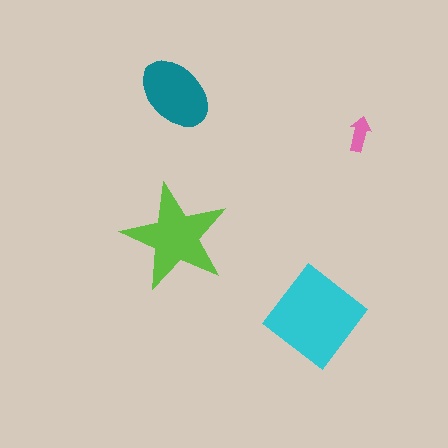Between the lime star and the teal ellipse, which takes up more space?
The lime star.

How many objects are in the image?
There are 4 objects in the image.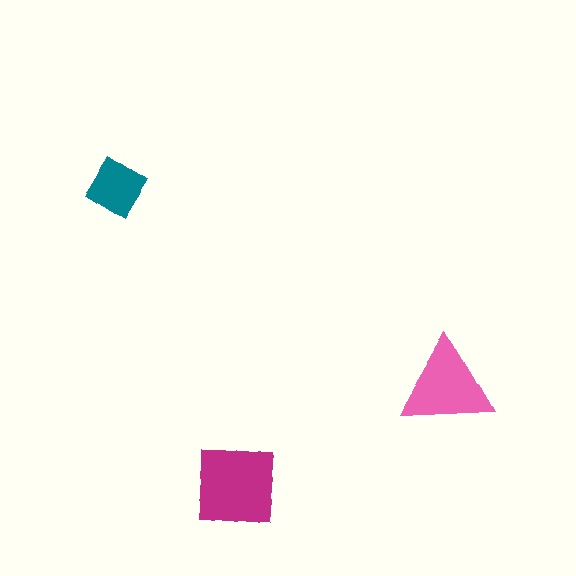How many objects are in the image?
There are 3 objects in the image.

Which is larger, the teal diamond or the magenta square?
The magenta square.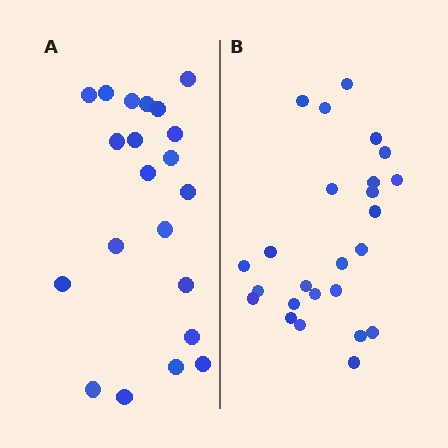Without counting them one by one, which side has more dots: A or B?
Region B (the right region) has more dots.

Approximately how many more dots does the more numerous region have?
Region B has about 4 more dots than region A.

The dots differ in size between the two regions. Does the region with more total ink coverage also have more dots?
No. Region A has more total ink coverage because its dots are larger, but region B actually contains more individual dots. Total area can be misleading — the number of items is what matters here.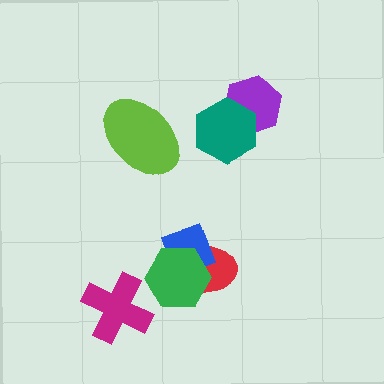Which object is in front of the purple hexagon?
The teal hexagon is in front of the purple hexagon.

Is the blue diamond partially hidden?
Yes, it is partially covered by another shape.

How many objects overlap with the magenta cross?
0 objects overlap with the magenta cross.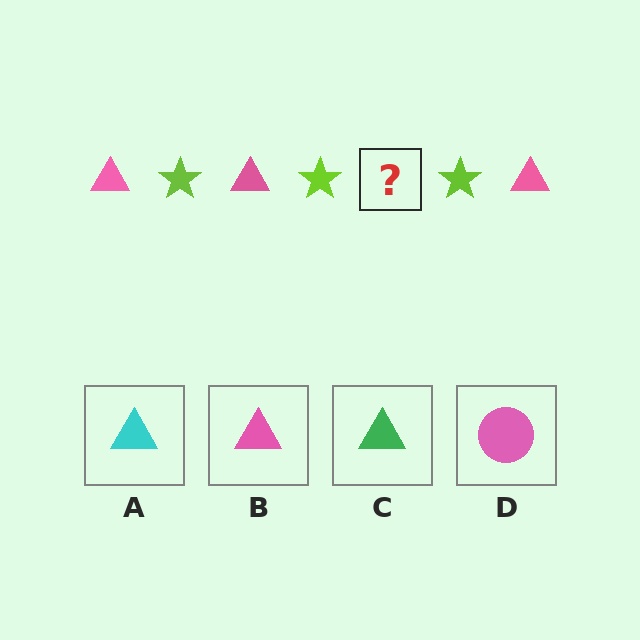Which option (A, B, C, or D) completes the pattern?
B.